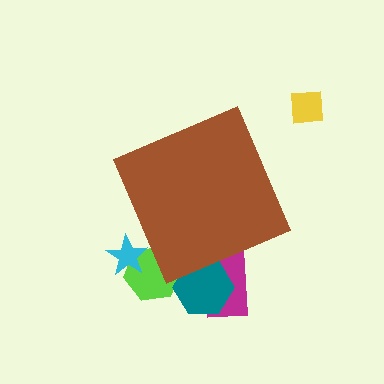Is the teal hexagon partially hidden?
Yes, the teal hexagon is partially hidden behind the brown diamond.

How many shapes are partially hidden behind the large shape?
4 shapes are partially hidden.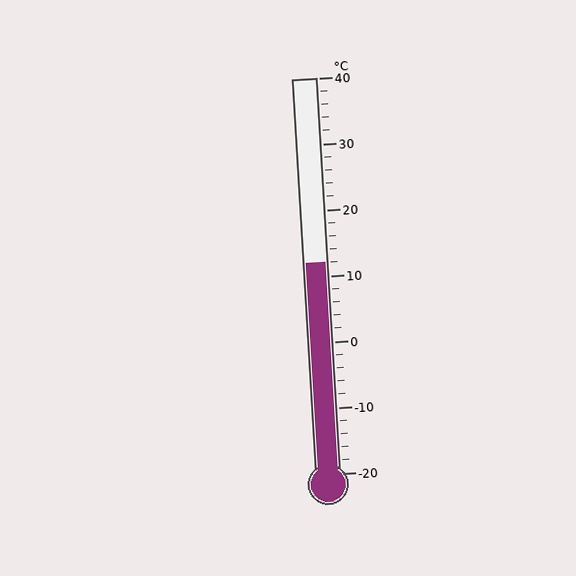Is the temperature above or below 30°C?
The temperature is below 30°C.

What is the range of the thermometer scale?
The thermometer scale ranges from -20°C to 40°C.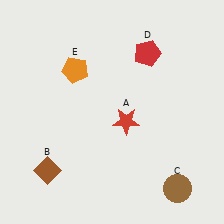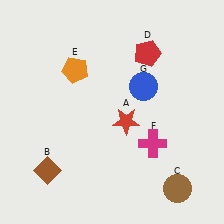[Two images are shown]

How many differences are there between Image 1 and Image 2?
There are 2 differences between the two images.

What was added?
A magenta cross (F), a blue circle (G) were added in Image 2.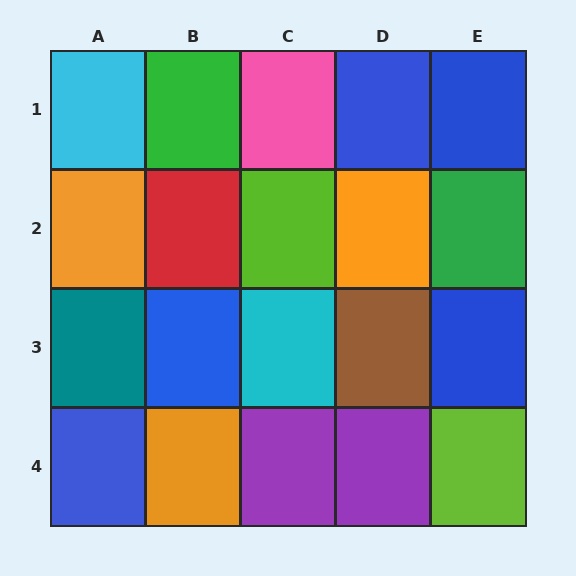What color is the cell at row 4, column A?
Blue.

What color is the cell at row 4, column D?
Purple.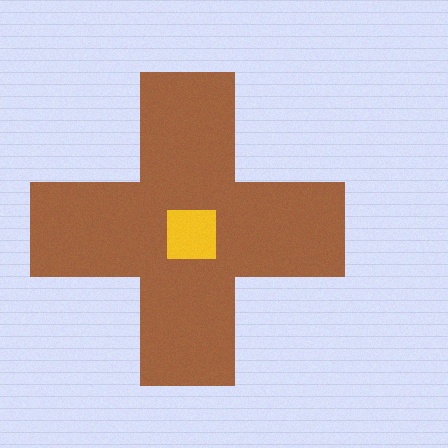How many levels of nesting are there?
2.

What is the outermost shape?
The brown cross.